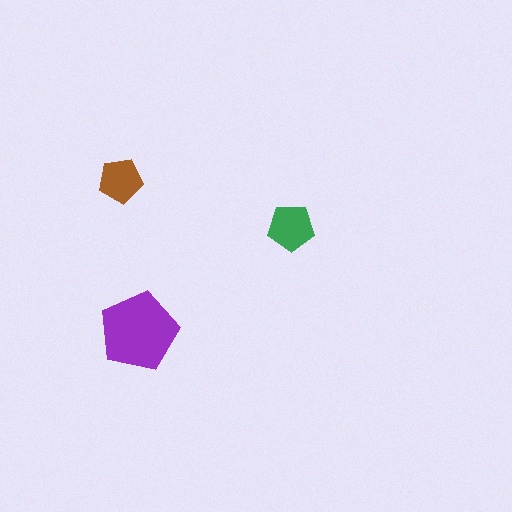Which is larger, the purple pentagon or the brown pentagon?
The purple one.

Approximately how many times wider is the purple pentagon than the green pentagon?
About 1.5 times wider.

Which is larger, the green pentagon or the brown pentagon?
The green one.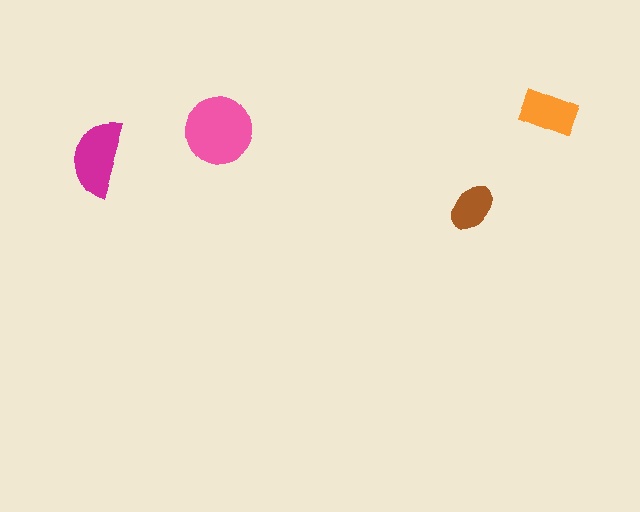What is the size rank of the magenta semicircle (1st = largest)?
2nd.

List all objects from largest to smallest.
The pink circle, the magenta semicircle, the orange rectangle, the brown ellipse.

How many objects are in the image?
There are 4 objects in the image.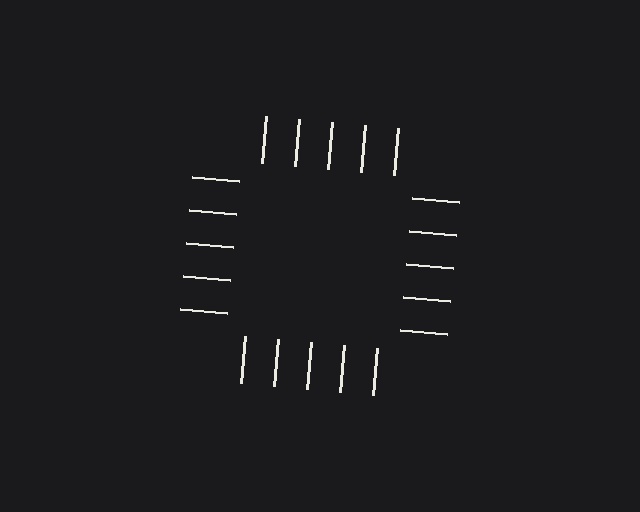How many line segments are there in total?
20 — 5 along each of the 4 edges.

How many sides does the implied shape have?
4 sides — the line-ends trace a square.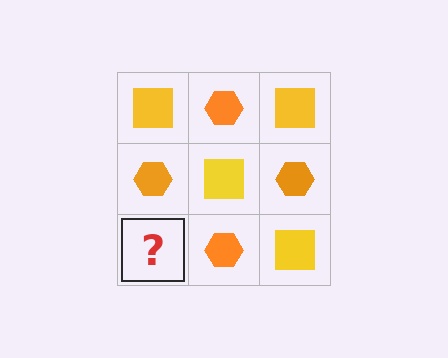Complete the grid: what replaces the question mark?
The question mark should be replaced with a yellow square.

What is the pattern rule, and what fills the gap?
The rule is that it alternates yellow square and orange hexagon in a checkerboard pattern. The gap should be filled with a yellow square.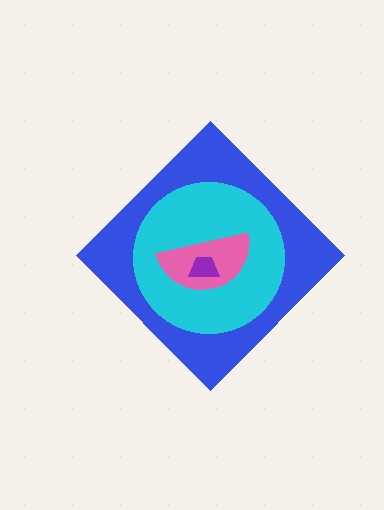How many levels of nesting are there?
4.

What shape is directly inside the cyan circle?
The pink semicircle.